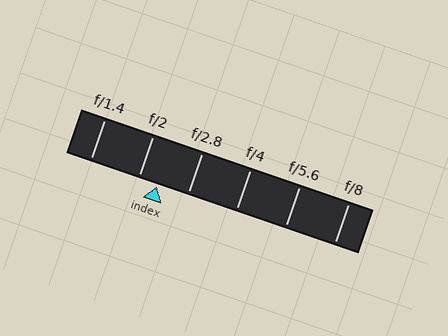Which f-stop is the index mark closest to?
The index mark is closest to f/2.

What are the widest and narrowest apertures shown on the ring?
The widest aperture shown is f/1.4 and the narrowest is f/8.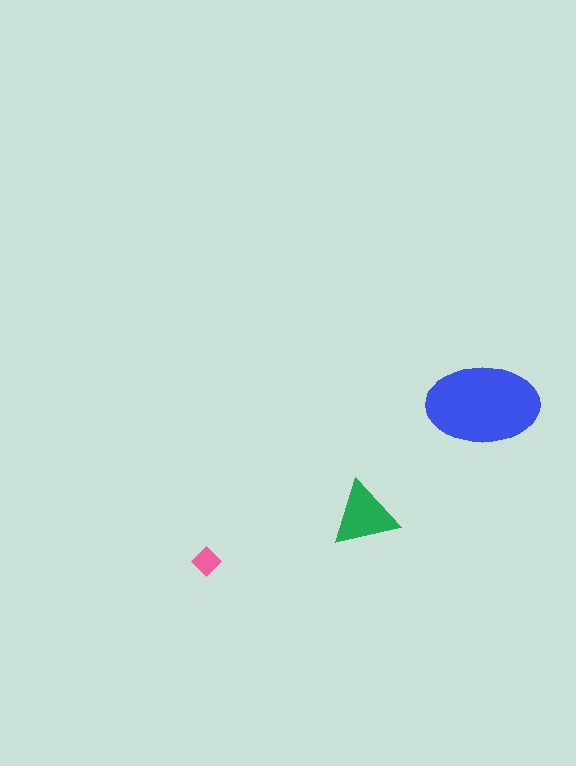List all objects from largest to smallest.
The blue ellipse, the green triangle, the pink diamond.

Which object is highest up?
The blue ellipse is topmost.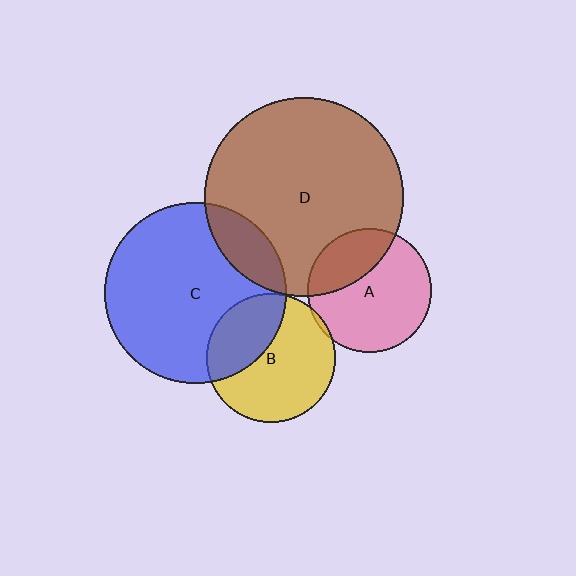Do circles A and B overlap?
Yes.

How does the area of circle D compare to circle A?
Approximately 2.5 times.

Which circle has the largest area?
Circle D (brown).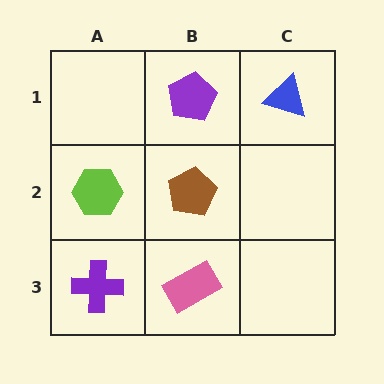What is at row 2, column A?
A lime hexagon.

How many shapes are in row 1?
2 shapes.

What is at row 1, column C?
A blue triangle.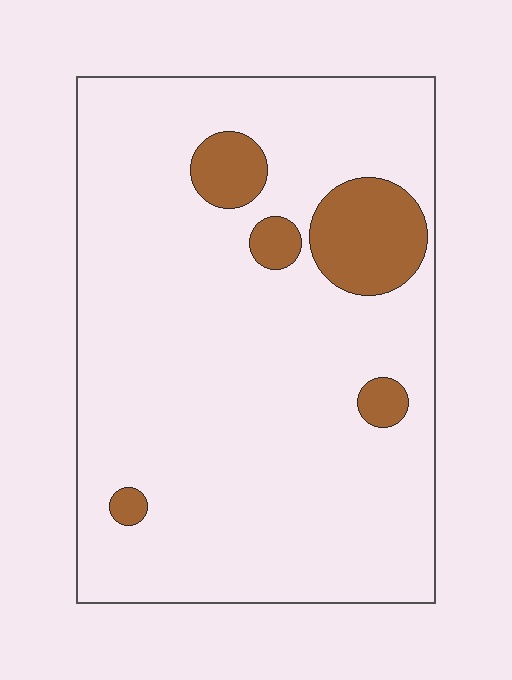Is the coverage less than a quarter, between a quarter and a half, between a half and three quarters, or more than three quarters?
Less than a quarter.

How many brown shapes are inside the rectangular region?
5.